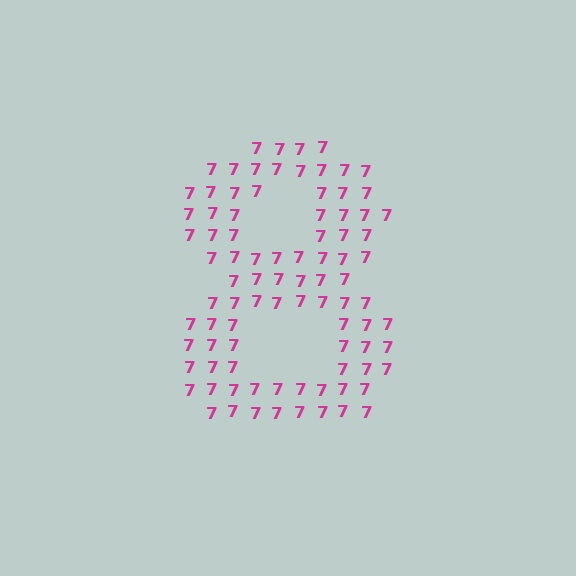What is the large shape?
The large shape is the digit 8.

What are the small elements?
The small elements are digit 7's.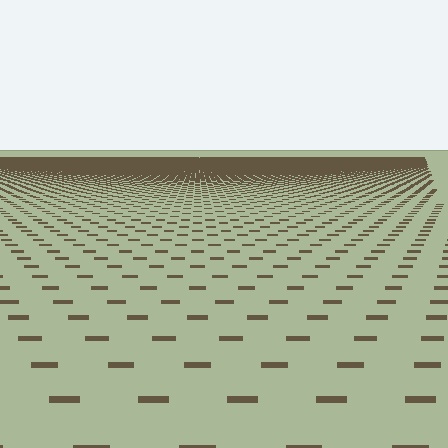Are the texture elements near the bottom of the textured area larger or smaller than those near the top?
Larger. Near the bottom, elements are closer to the viewer and appear at a bigger on-screen size.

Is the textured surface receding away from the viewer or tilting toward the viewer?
The surface is receding away from the viewer. Texture elements get smaller and denser toward the top.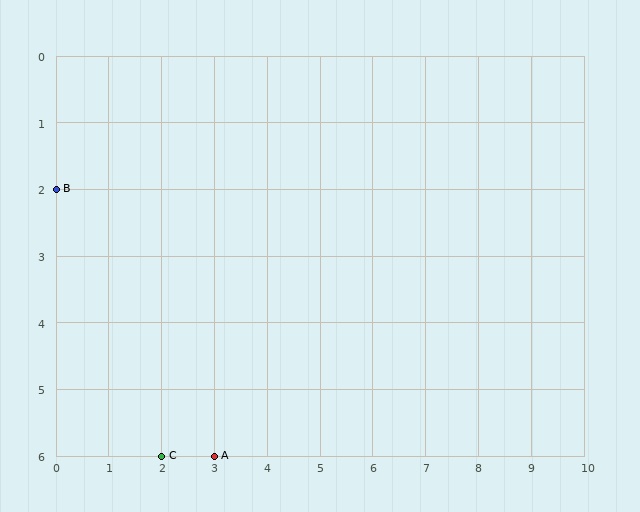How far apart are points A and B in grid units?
Points A and B are 3 columns and 4 rows apart (about 5.0 grid units diagonally).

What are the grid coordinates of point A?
Point A is at grid coordinates (3, 6).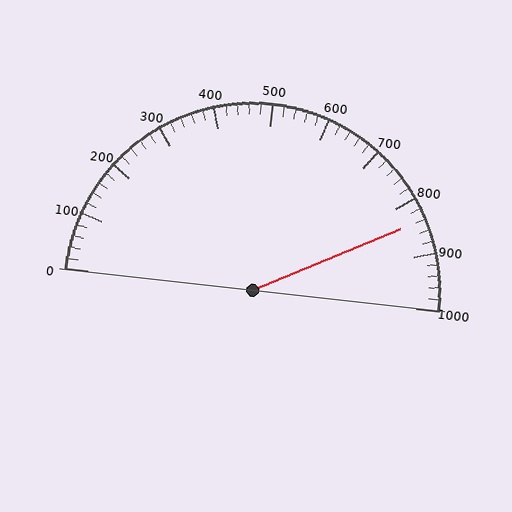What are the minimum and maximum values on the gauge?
The gauge ranges from 0 to 1000.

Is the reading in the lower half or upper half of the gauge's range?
The reading is in the upper half of the range (0 to 1000).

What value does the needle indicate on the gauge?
The needle indicates approximately 840.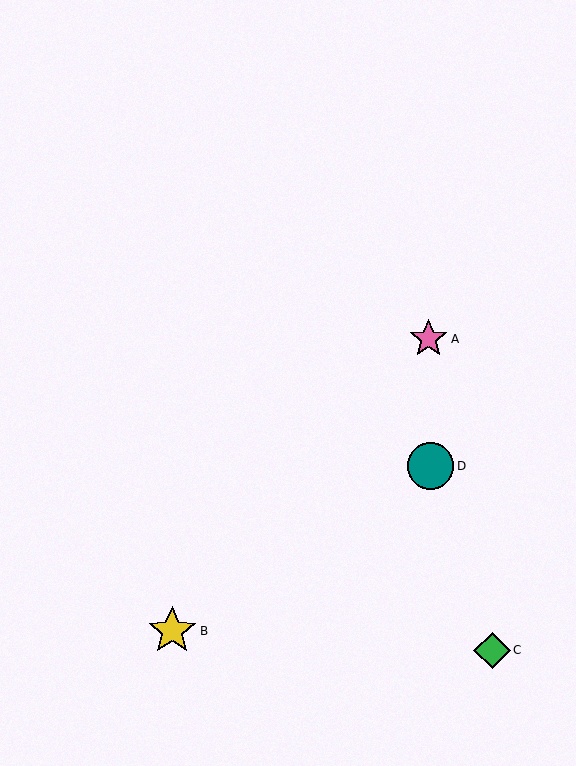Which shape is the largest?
The yellow star (labeled B) is the largest.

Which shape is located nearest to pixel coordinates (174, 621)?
The yellow star (labeled B) at (172, 631) is nearest to that location.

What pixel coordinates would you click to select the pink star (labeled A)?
Click at (428, 339) to select the pink star A.